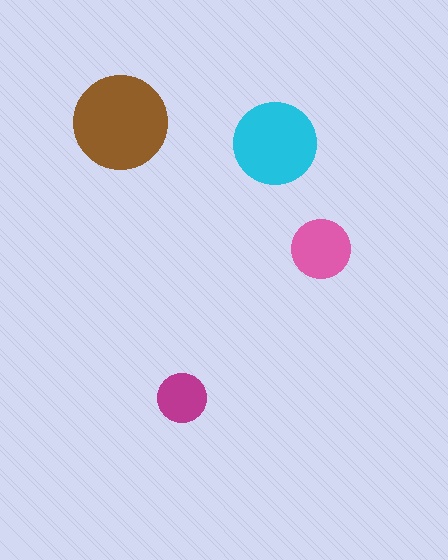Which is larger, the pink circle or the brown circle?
The brown one.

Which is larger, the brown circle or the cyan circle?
The brown one.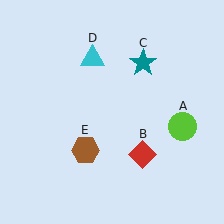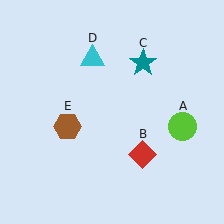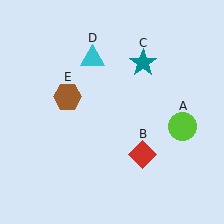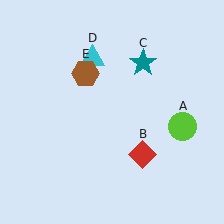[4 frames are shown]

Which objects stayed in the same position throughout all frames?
Lime circle (object A) and red diamond (object B) and teal star (object C) and cyan triangle (object D) remained stationary.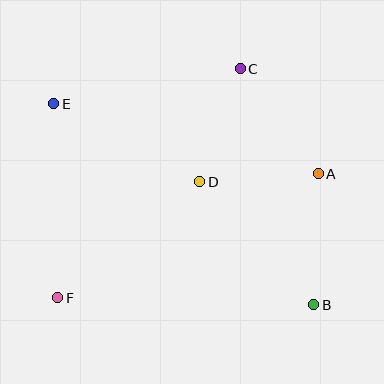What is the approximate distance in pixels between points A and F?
The distance between A and F is approximately 288 pixels.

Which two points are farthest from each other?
Points B and E are farthest from each other.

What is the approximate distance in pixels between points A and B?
The distance between A and B is approximately 131 pixels.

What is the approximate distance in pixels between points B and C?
The distance between B and C is approximately 247 pixels.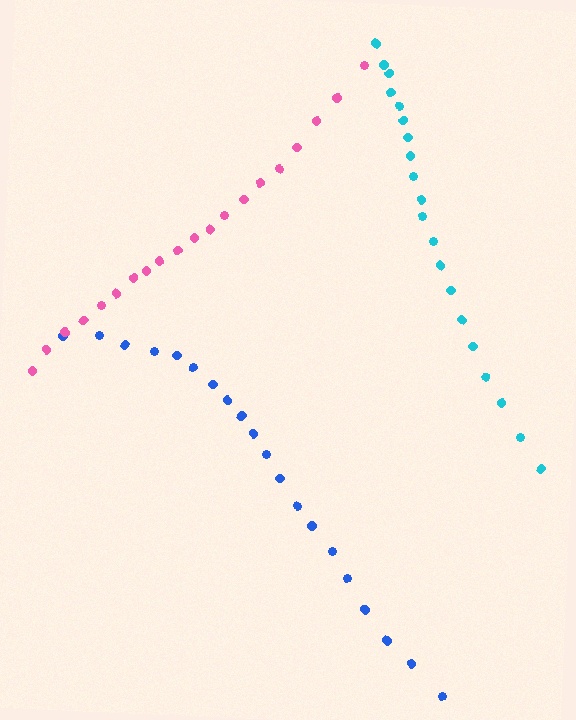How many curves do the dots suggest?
There are 3 distinct paths.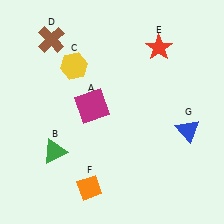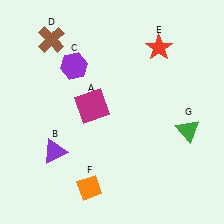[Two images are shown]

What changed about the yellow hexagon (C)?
In Image 1, C is yellow. In Image 2, it changed to purple.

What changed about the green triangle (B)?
In Image 1, B is green. In Image 2, it changed to purple.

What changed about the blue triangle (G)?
In Image 1, G is blue. In Image 2, it changed to green.